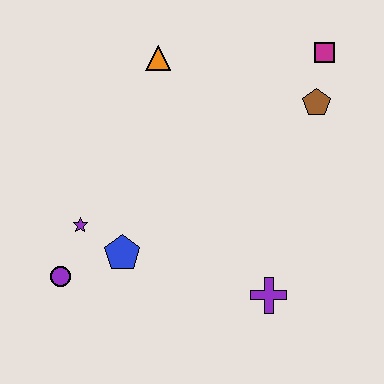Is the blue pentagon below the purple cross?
No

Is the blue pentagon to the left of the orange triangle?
Yes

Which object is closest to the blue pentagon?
The purple star is closest to the blue pentagon.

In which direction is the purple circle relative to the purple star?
The purple circle is below the purple star.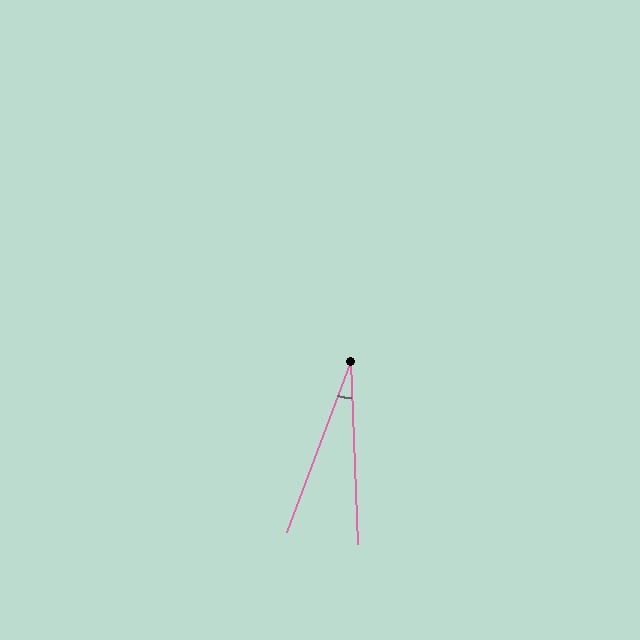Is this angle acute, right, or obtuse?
It is acute.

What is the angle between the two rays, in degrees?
Approximately 23 degrees.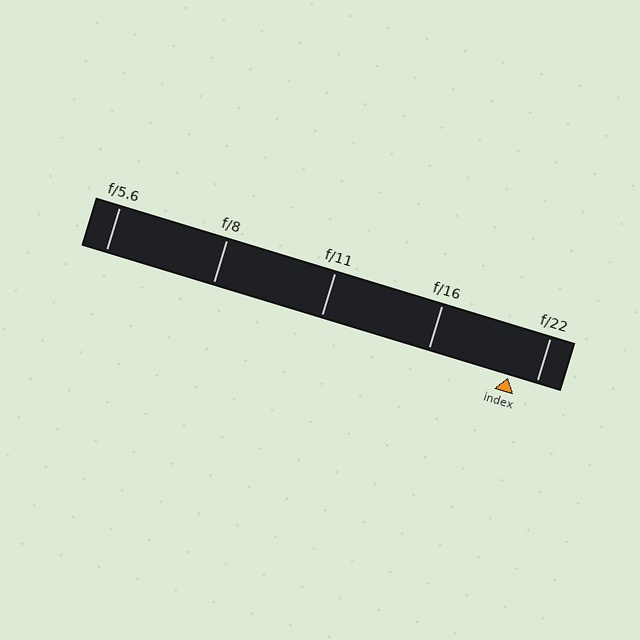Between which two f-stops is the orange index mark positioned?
The index mark is between f/16 and f/22.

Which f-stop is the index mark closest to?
The index mark is closest to f/22.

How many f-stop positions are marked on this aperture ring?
There are 5 f-stop positions marked.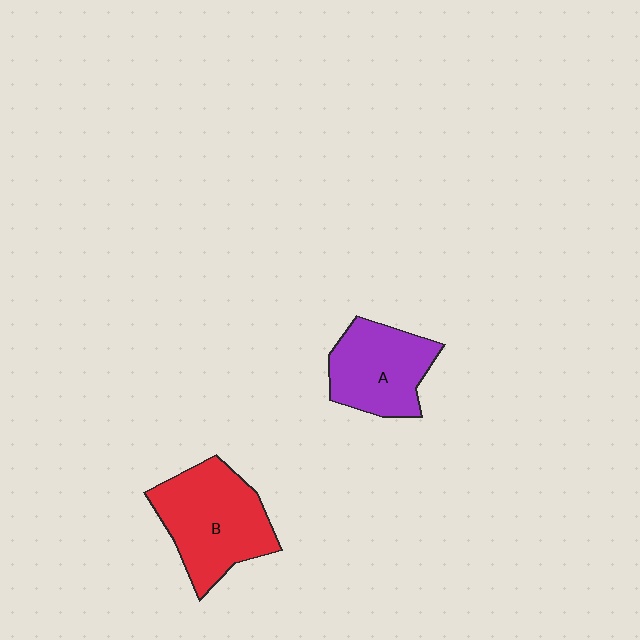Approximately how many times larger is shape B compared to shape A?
Approximately 1.3 times.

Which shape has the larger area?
Shape B (red).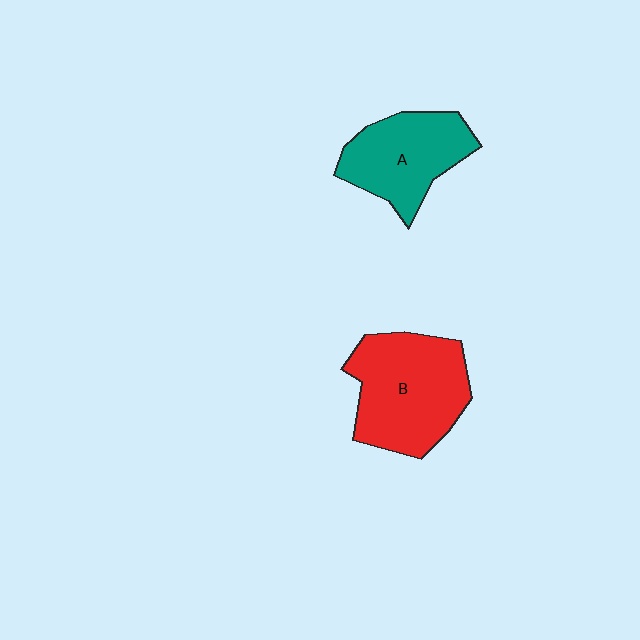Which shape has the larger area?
Shape B (red).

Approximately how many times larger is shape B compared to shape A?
Approximately 1.3 times.